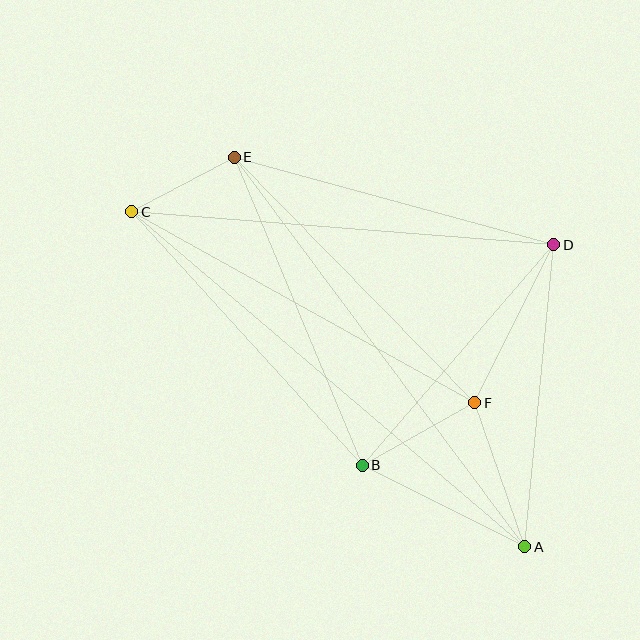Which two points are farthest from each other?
Points A and C are farthest from each other.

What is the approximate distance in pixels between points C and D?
The distance between C and D is approximately 423 pixels.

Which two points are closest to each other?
Points C and E are closest to each other.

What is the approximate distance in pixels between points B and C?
The distance between B and C is approximately 343 pixels.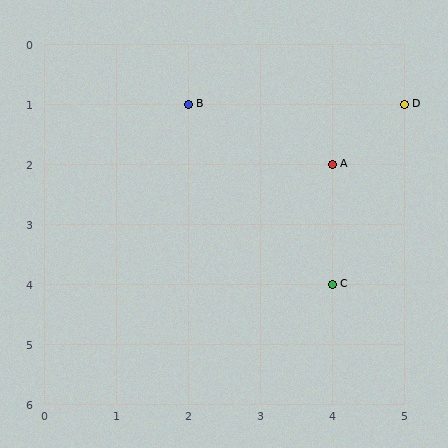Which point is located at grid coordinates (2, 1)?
Point B is at (2, 1).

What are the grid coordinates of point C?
Point C is at grid coordinates (4, 4).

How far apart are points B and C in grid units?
Points B and C are 2 columns and 3 rows apart (about 3.6 grid units diagonally).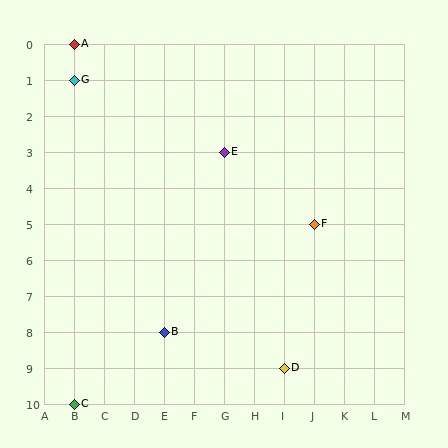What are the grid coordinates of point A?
Point A is at grid coordinates (B, 0).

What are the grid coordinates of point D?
Point D is at grid coordinates (I, 9).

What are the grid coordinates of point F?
Point F is at grid coordinates (J, 5).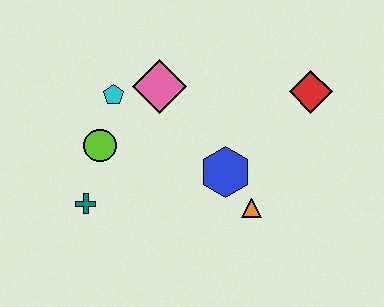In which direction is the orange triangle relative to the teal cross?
The orange triangle is to the right of the teal cross.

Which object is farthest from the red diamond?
The teal cross is farthest from the red diamond.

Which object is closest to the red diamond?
The blue hexagon is closest to the red diamond.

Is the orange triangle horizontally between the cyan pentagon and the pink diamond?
No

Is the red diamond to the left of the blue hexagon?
No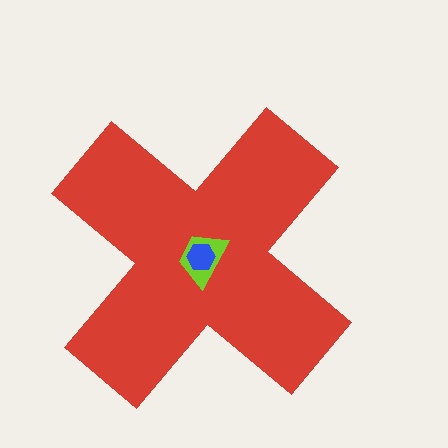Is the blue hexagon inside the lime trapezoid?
Yes.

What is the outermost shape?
The red cross.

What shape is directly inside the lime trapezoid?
The blue hexagon.